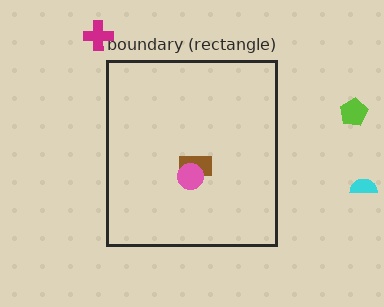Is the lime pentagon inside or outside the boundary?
Outside.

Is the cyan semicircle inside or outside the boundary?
Outside.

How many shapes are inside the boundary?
2 inside, 3 outside.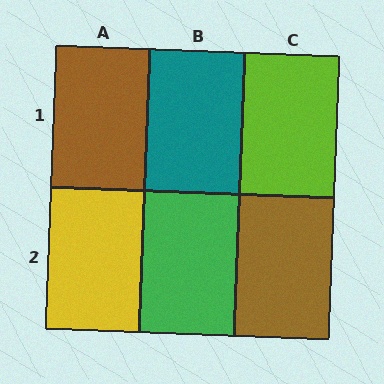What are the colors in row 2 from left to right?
Yellow, green, brown.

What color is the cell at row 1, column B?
Teal.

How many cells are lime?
1 cell is lime.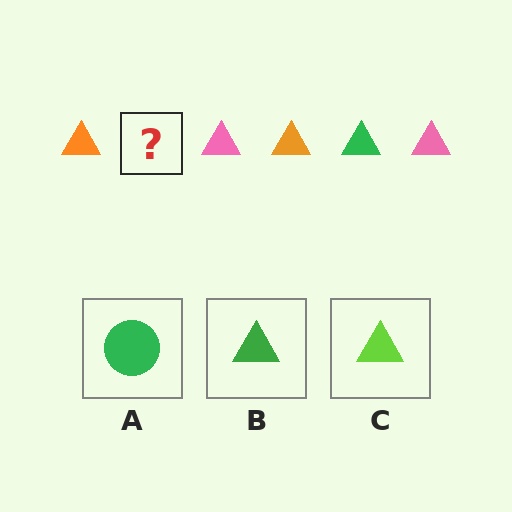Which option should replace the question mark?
Option B.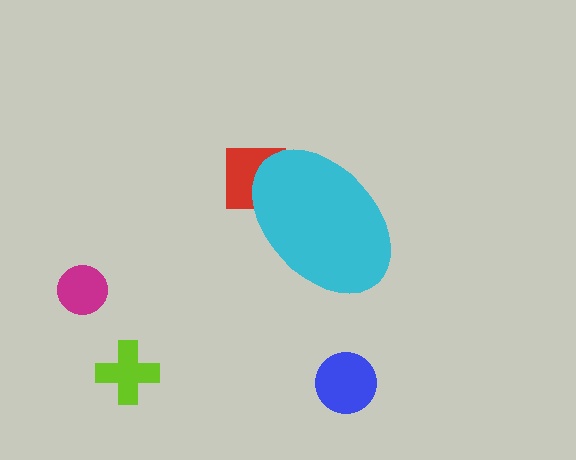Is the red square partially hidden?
Yes, the red square is partially hidden behind the cyan ellipse.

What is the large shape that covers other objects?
A cyan ellipse.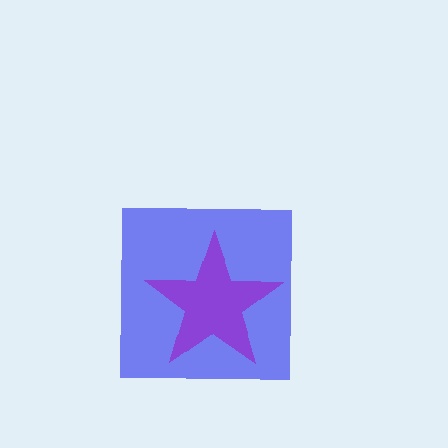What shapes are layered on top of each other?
The layered shapes are: a blue square, a purple star.